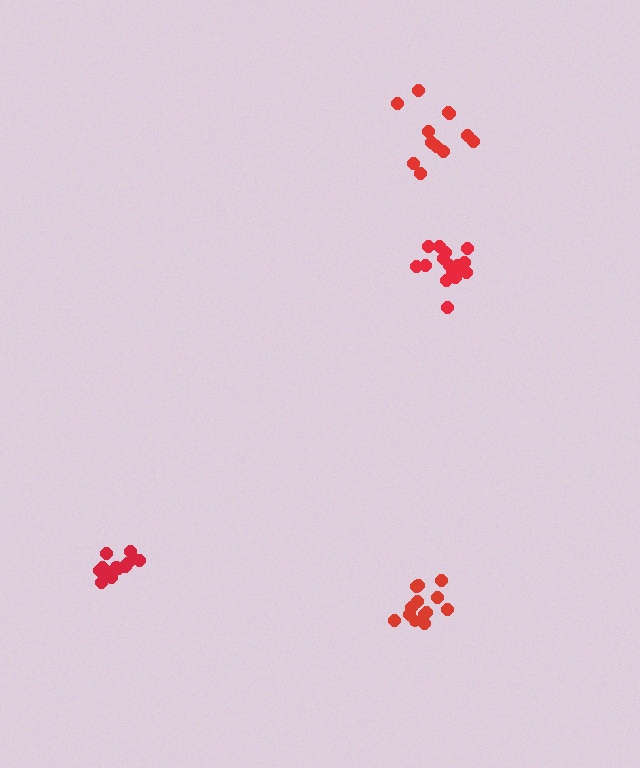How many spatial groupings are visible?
There are 4 spatial groupings.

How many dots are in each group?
Group 1: 12 dots, Group 2: 16 dots, Group 3: 13 dots, Group 4: 13 dots (54 total).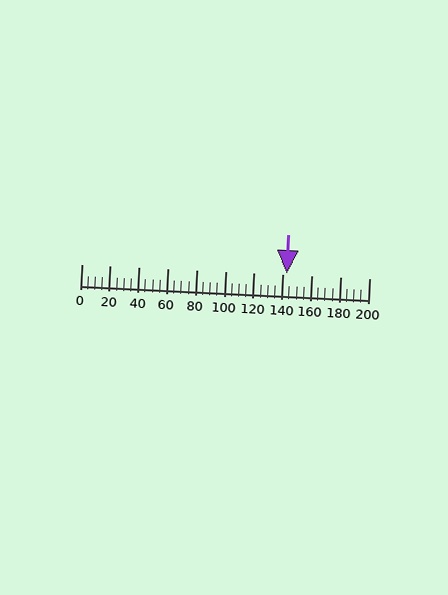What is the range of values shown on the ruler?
The ruler shows values from 0 to 200.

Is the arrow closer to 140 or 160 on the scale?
The arrow is closer to 140.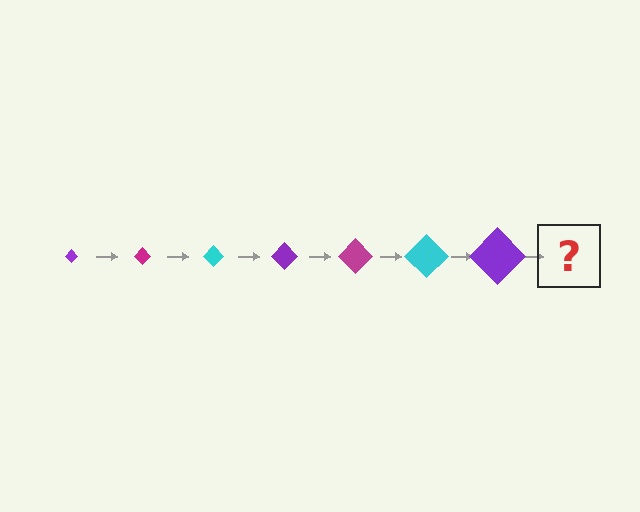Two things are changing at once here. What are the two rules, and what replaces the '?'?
The two rules are that the diamond grows larger each step and the color cycles through purple, magenta, and cyan. The '?' should be a magenta diamond, larger than the previous one.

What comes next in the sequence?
The next element should be a magenta diamond, larger than the previous one.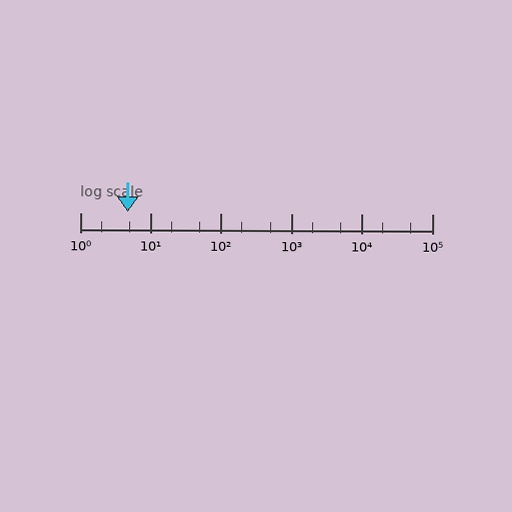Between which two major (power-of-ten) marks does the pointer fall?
The pointer is between 1 and 10.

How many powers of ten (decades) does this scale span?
The scale spans 5 decades, from 1 to 100000.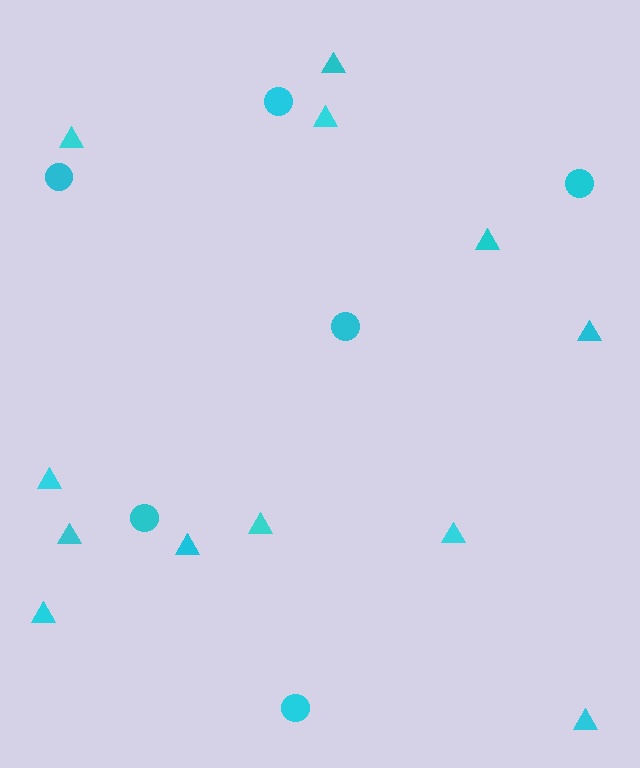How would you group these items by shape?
There are 2 groups: one group of circles (6) and one group of triangles (12).